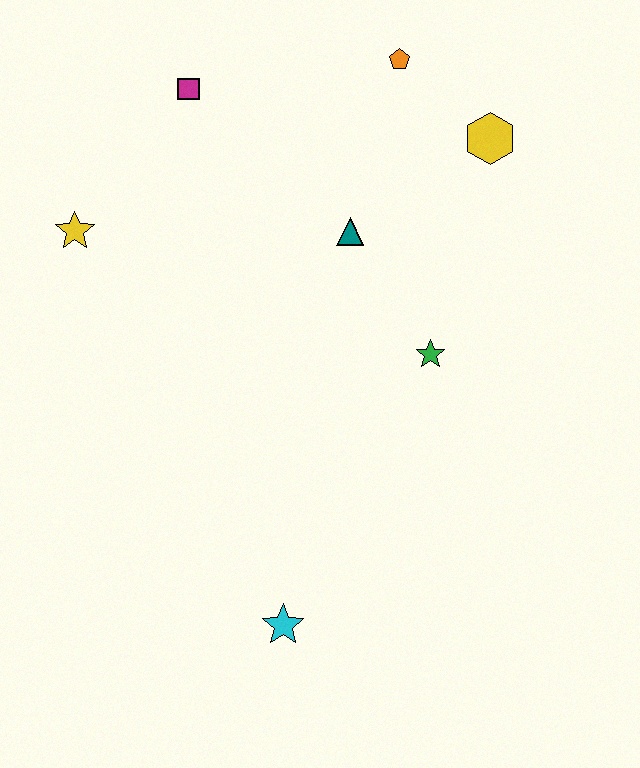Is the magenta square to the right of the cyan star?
No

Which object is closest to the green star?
The teal triangle is closest to the green star.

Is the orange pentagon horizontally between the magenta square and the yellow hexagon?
Yes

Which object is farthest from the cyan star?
The orange pentagon is farthest from the cyan star.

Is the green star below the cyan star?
No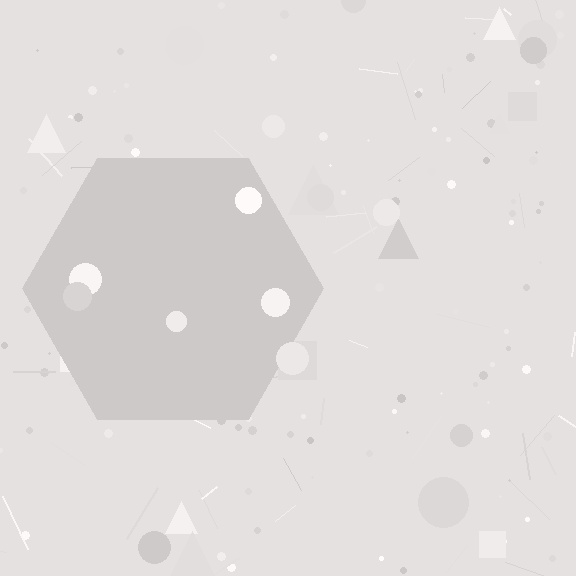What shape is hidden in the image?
A hexagon is hidden in the image.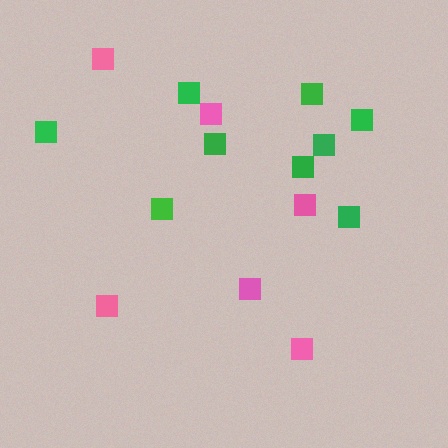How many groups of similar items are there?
There are 2 groups: one group of green squares (9) and one group of pink squares (6).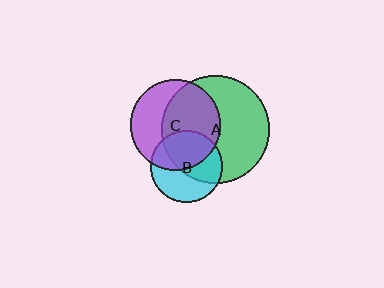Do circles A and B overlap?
Yes.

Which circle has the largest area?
Circle A (green).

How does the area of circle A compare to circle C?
Approximately 1.5 times.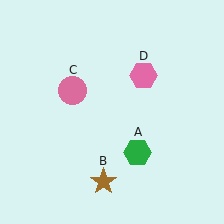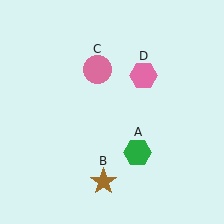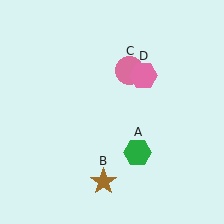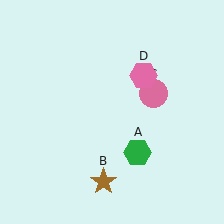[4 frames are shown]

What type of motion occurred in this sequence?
The pink circle (object C) rotated clockwise around the center of the scene.